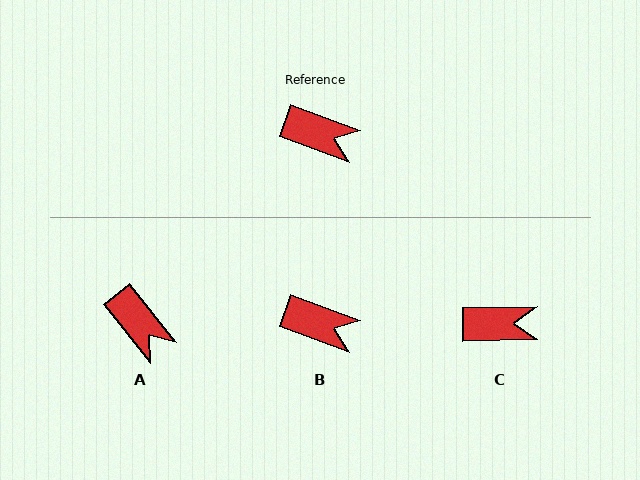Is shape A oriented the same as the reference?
No, it is off by about 31 degrees.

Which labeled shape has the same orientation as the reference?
B.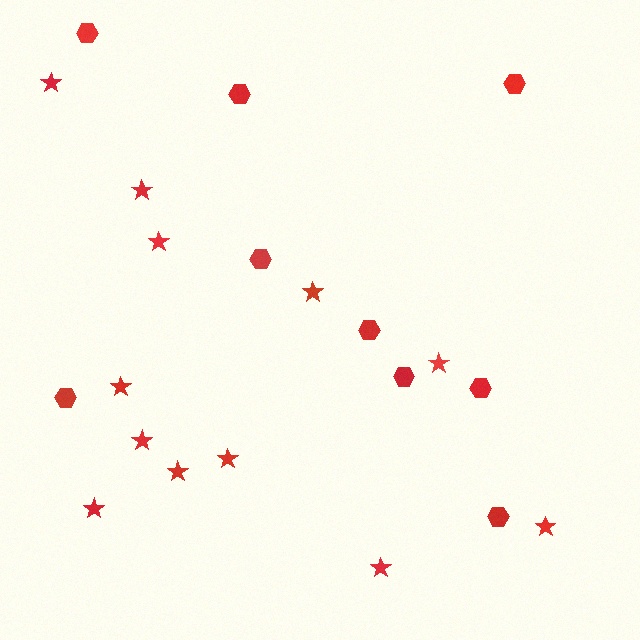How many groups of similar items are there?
There are 2 groups: one group of stars (12) and one group of hexagons (9).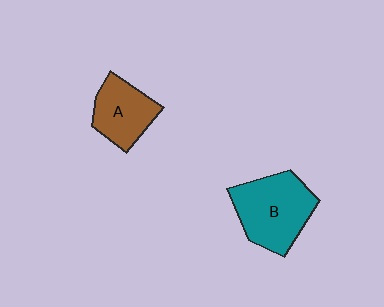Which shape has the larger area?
Shape B (teal).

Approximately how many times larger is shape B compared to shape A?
Approximately 1.5 times.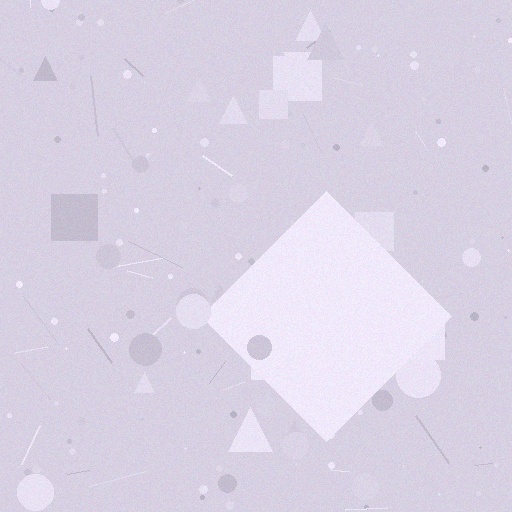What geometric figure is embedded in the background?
A diamond is embedded in the background.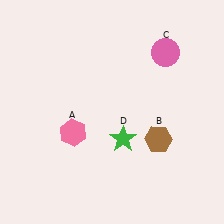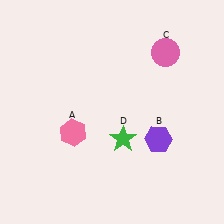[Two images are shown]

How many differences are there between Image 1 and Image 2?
There is 1 difference between the two images.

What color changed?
The hexagon (B) changed from brown in Image 1 to purple in Image 2.